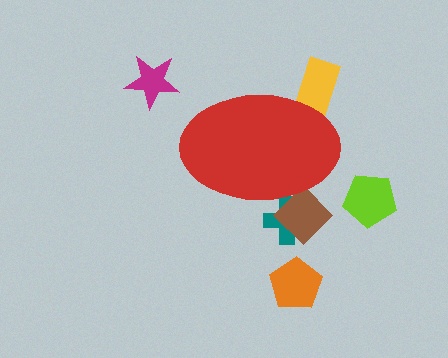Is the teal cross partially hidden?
Yes, the teal cross is partially hidden behind the red ellipse.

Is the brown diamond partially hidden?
Yes, the brown diamond is partially hidden behind the red ellipse.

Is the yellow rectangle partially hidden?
Yes, the yellow rectangle is partially hidden behind the red ellipse.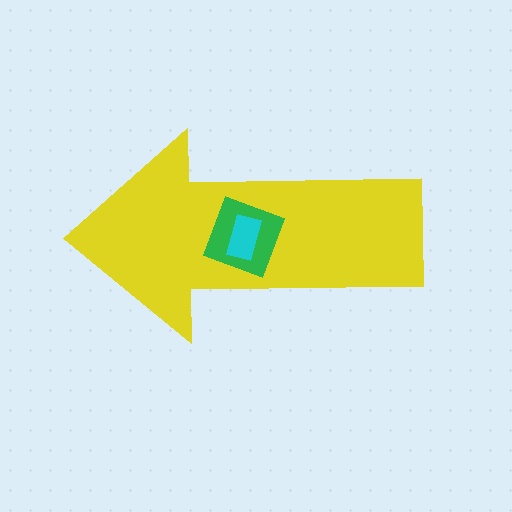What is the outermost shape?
The yellow arrow.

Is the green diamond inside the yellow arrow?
Yes.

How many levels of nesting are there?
3.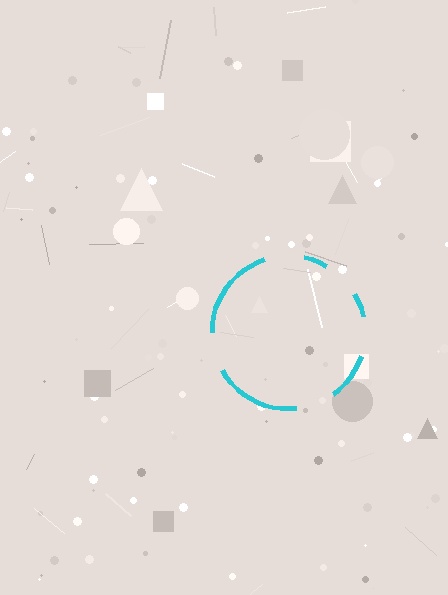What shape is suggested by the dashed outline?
The dashed outline suggests a circle.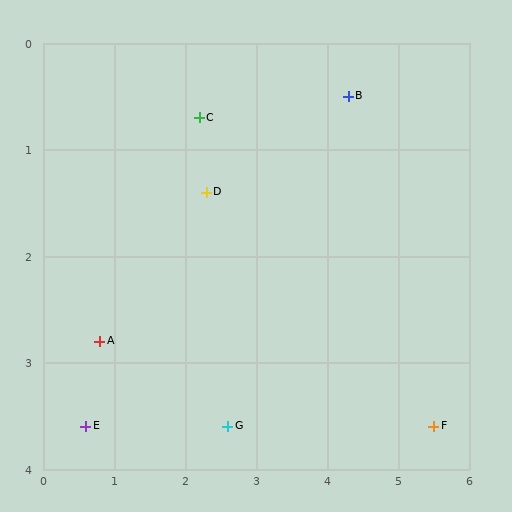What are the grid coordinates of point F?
Point F is at approximately (5.5, 3.6).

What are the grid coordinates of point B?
Point B is at approximately (4.3, 0.5).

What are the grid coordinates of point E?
Point E is at approximately (0.6, 3.6).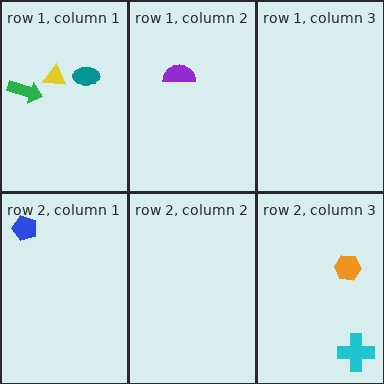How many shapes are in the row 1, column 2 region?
1.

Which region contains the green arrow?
The row 1, column 1 region.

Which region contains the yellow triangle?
The row 1, column 1 region.